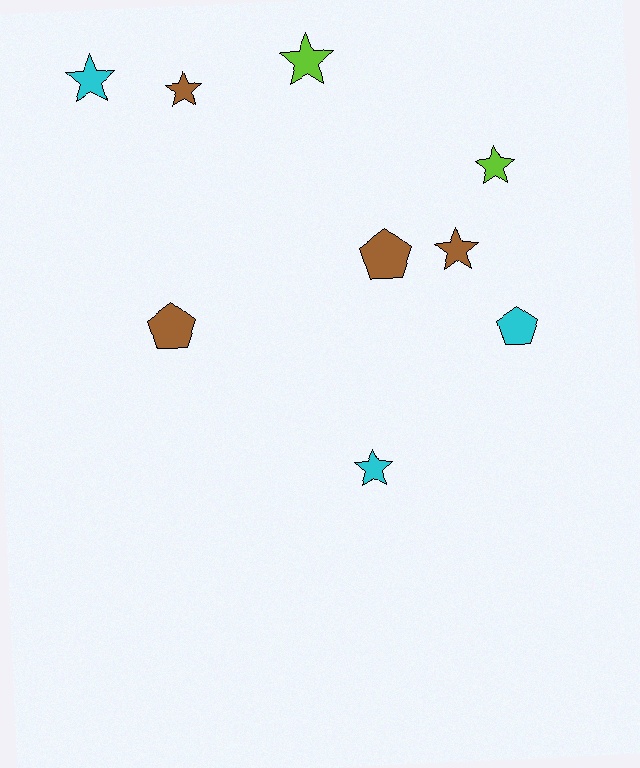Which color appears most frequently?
Brown, with 4 objects.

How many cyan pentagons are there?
There is 1 cyan pentagon.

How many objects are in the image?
There are 9 objects.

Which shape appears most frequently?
Star, with 6 objects.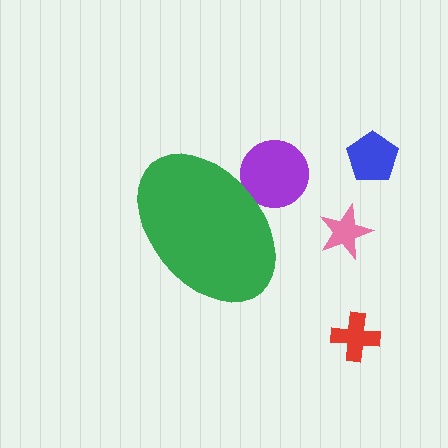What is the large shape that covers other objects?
A green ellipse.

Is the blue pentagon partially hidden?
No, the blue pentagon is fully visible.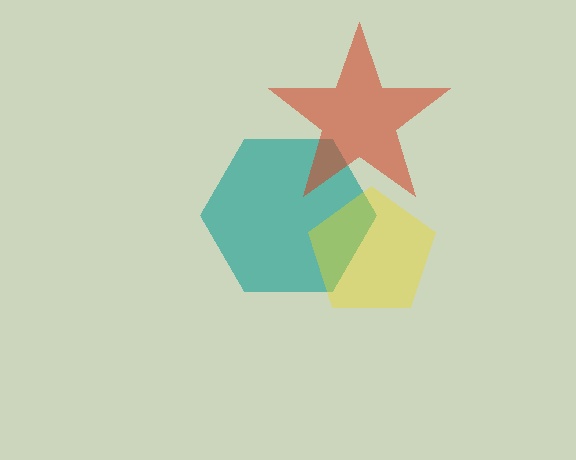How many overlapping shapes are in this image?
There are 3 overlapping shapes in the image.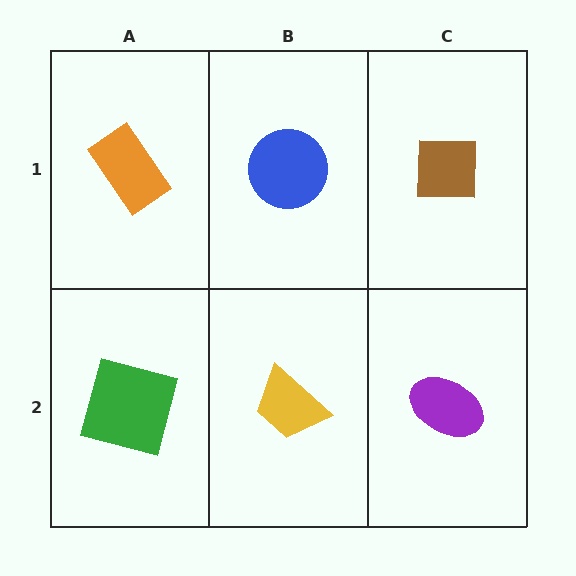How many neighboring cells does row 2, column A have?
2.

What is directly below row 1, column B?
A yellow trapezoid.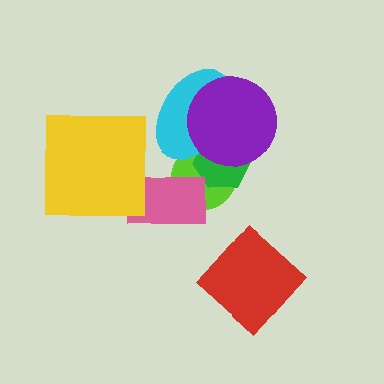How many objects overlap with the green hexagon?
3 objects overlap with the green hexagon.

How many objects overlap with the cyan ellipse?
3 objects overlap with the cyan ellipse.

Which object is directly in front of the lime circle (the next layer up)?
The green hexagon is directly in front of the lime circle.